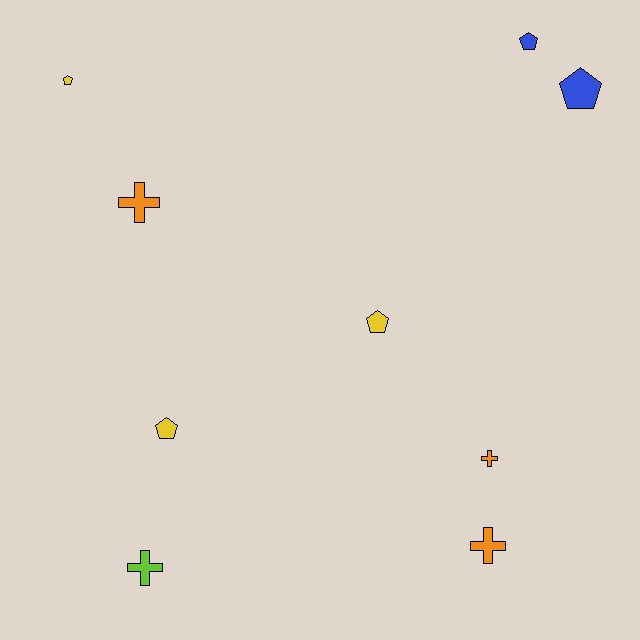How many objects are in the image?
There are 9 objects.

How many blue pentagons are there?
There are 2 blue pentagons.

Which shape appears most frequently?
Pentagon, with 5 objects.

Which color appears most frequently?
Orange, with 3 objects.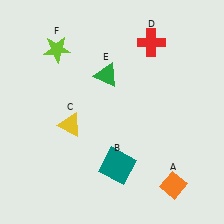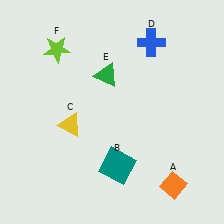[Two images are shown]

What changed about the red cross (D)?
In Image 1, D is red. In Image 2, it changed to blue.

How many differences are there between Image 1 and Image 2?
There is 1 difference between the two images.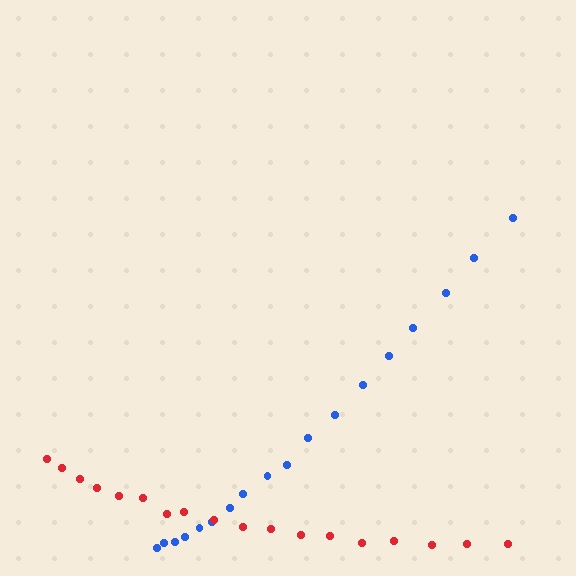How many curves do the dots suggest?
There are 2 distinct paths.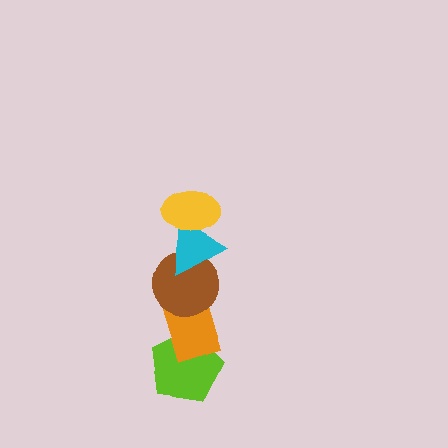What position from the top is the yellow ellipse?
The yellow ellipse is 1st from the top.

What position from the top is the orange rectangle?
The orange rectangle is 4th from the top.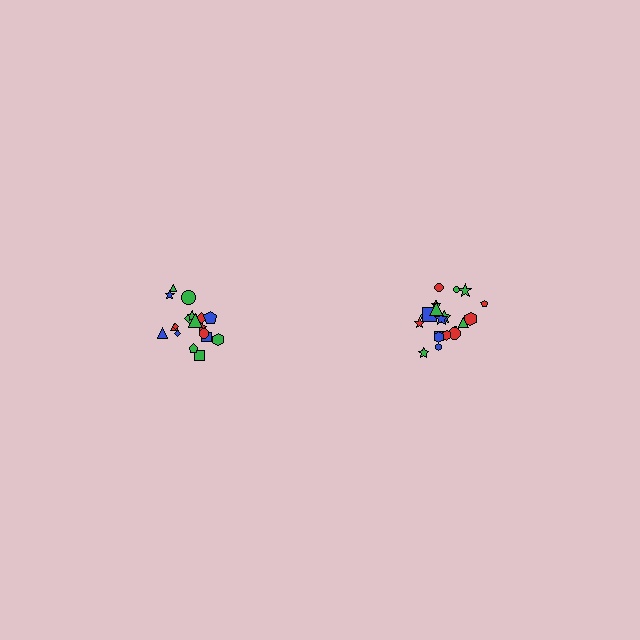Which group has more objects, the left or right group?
The right group.